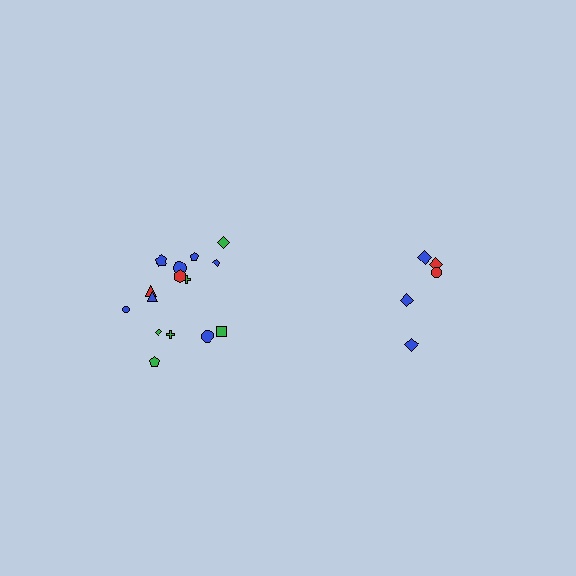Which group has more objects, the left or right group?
The left group.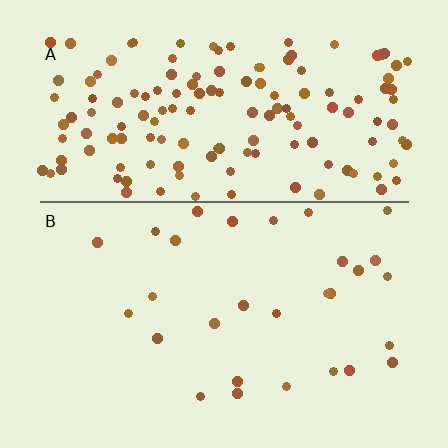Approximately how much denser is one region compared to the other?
Approximately 5.1× — region A over region B.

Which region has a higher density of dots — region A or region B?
A (the top).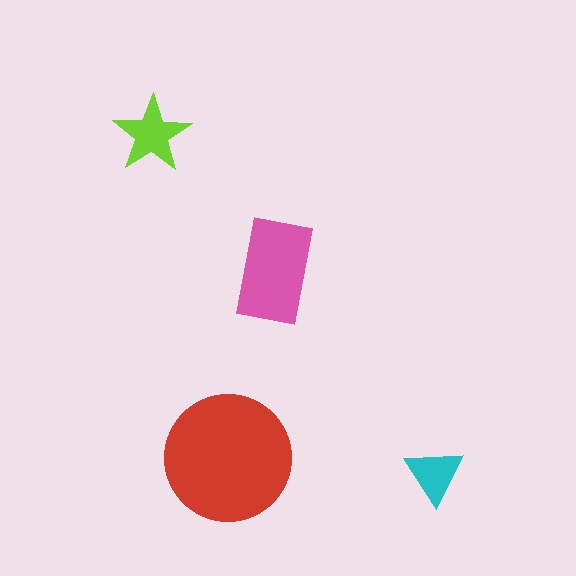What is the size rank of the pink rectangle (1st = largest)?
2nd.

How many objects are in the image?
There are 4 objects in the image.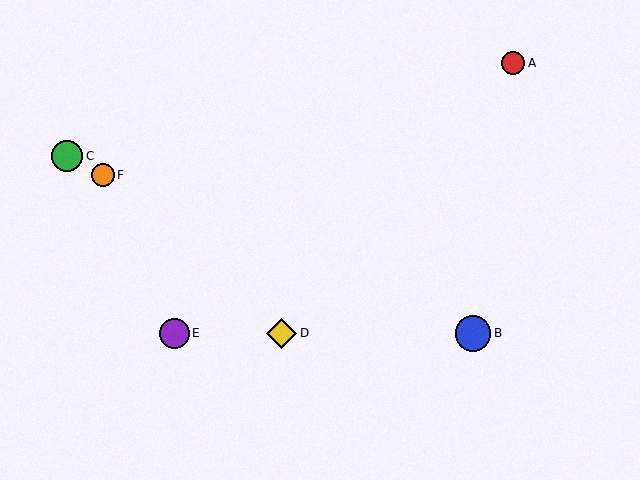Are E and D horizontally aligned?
Yes, both are at y≈333.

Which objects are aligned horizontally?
Objects B, D, E are aligned horizontally.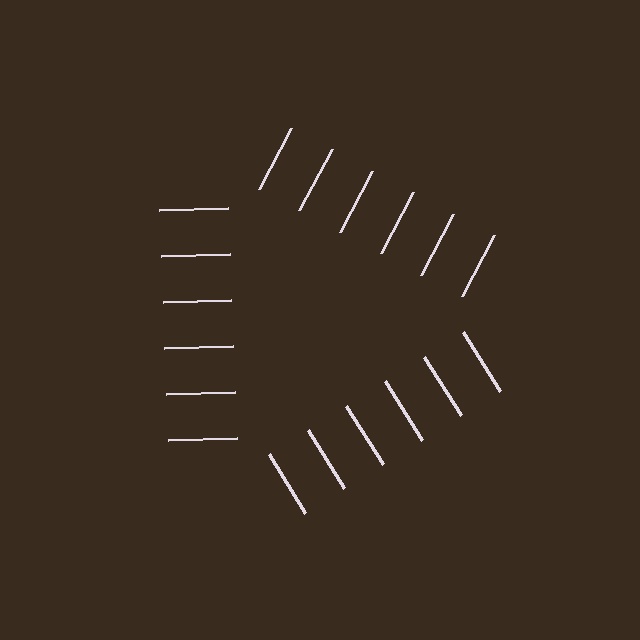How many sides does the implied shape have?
3 sides — the line-ends trace a triangle.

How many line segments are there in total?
18 — 6 along each of the 3 edges.